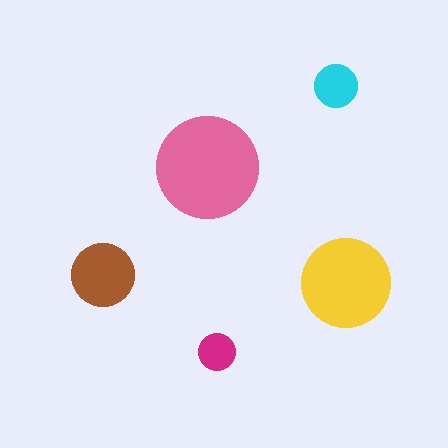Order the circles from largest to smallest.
the pink one, the yellow one, the brown one, the cyan one, the magenta one.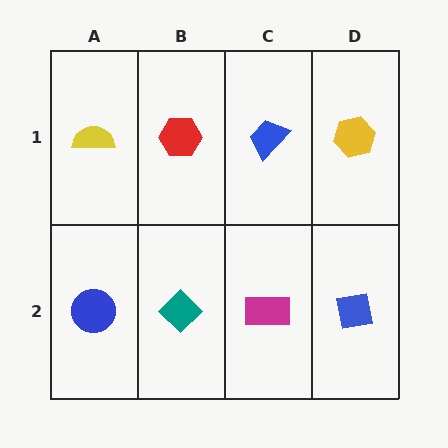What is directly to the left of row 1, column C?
A red hexagon.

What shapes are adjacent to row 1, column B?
A teal diamond (row 2, column B), a yellow semicircle (row 1, column A), a blue trapezoid (row 1, column C).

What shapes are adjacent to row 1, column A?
A blue circle (row 2, column A), a red hexagon (row 1, column B).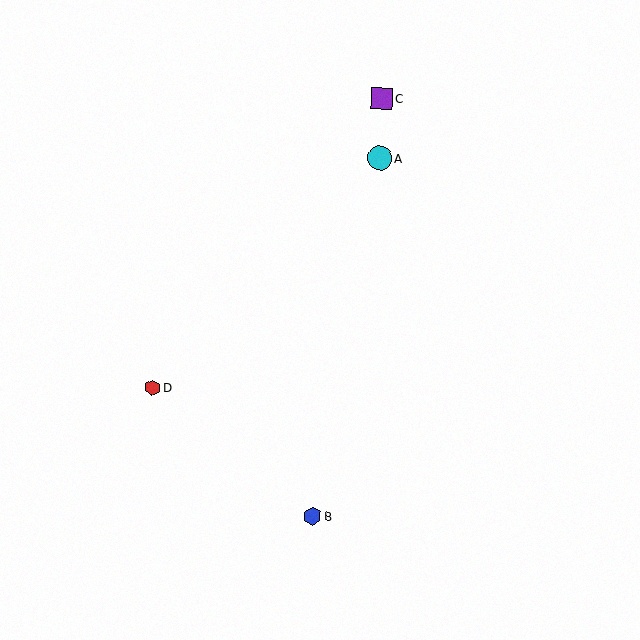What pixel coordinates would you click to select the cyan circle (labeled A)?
Click at (380, 158) to select the cyan circle A.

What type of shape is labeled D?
Shape D is a red hexagon.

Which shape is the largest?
The cyan circle (labeled A) is the largest.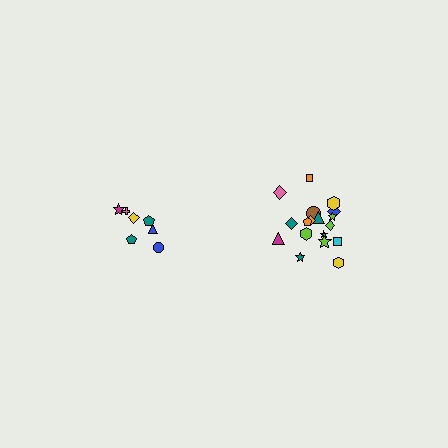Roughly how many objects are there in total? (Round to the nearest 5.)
Roughly 25 objects in total.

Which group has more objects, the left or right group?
The right group.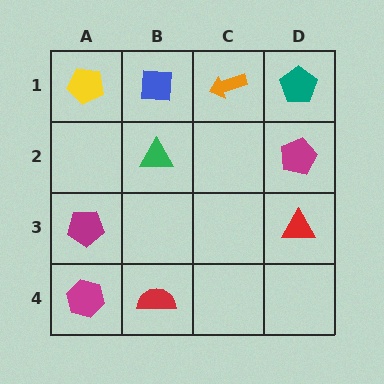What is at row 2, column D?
A magenta pentagon.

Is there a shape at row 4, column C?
No, that cell is empty.